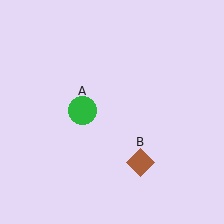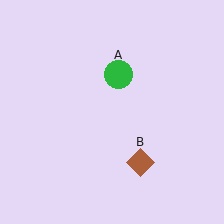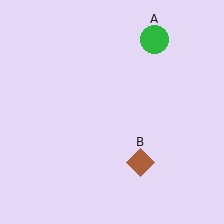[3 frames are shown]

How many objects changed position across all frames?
1 object changed position: green circle (object A).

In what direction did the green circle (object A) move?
The green circle (object A) moved up and to the right.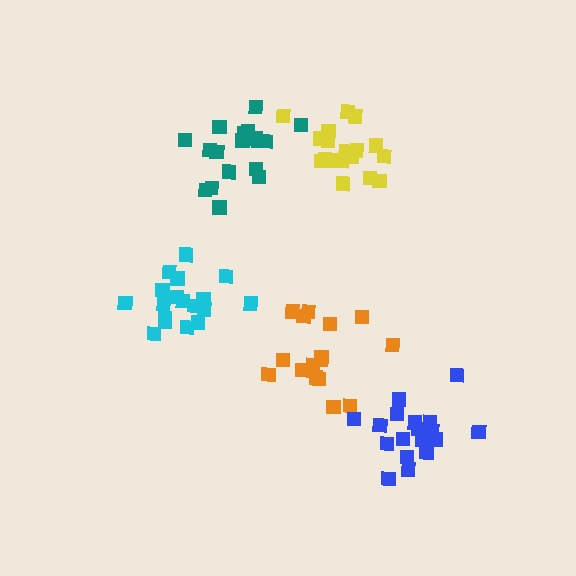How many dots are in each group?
Group 1: 16 dots, Group 2: 20 dots, Group 3: 18 dots, Group 4: 18 dots, Group 5: 19 dots (91 total).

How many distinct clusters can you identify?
There are 5 distinct clusters.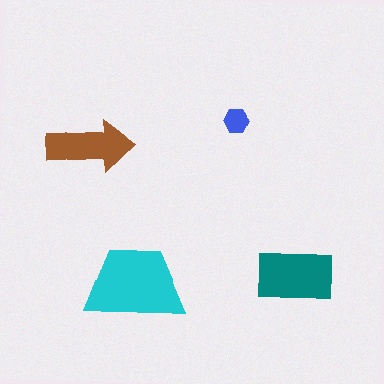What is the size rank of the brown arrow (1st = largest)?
3rd.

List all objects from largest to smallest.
The cyan trapezoid, the teal rectangle, the brown arrow, the blue hexagon.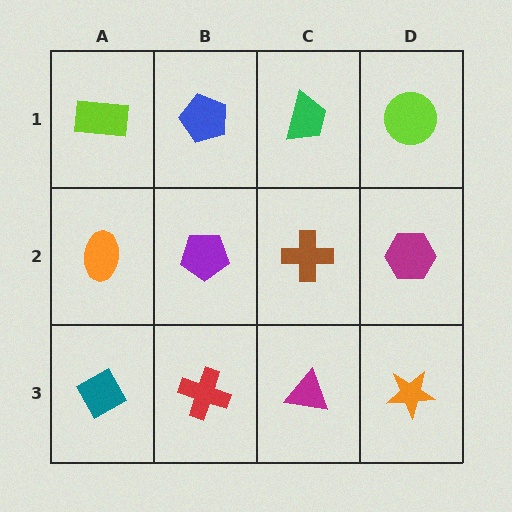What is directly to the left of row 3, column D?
A magenta triangle.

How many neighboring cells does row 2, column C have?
4.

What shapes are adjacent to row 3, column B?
A purple pentagon (row 2, column B), a teal diamond (row 3, column A), a magenta triangle (row 3, column C).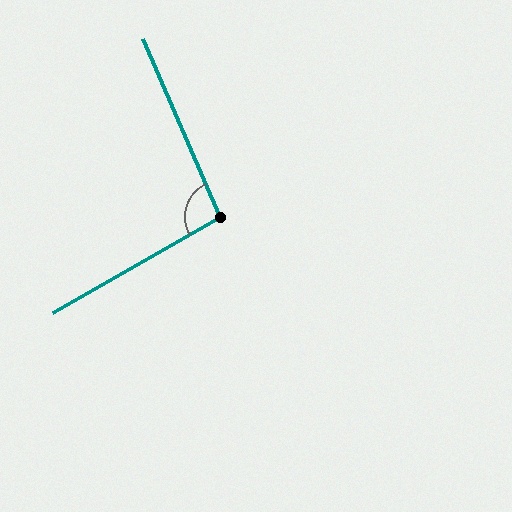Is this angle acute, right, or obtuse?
It is obtuse.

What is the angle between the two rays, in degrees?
Approximately 96 degrees.